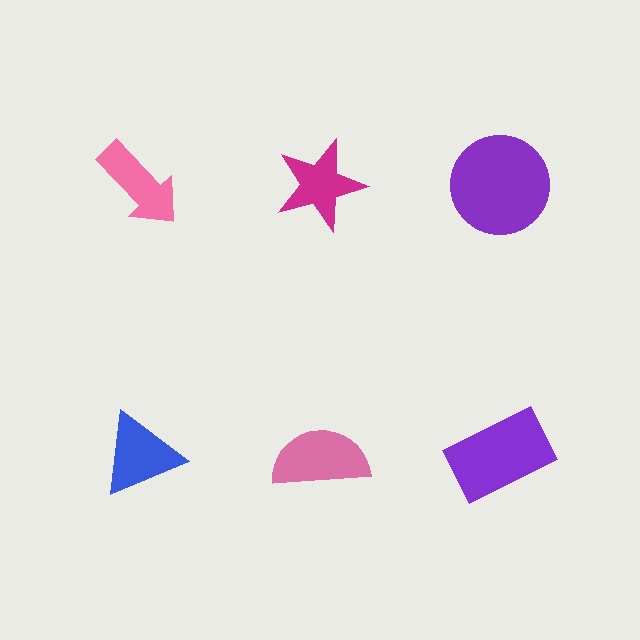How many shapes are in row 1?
3 shapes.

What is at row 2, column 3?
A purple rectangle.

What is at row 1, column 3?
A purple circle.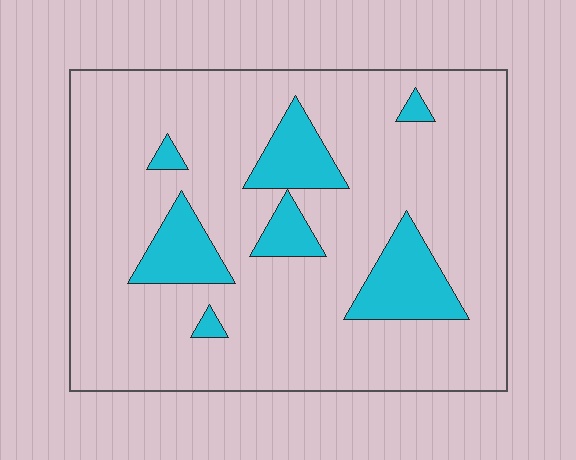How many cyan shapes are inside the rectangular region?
7.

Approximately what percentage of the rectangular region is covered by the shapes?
Approximately 15%.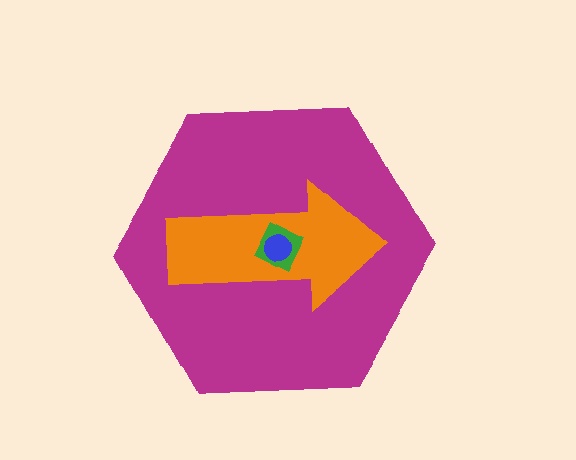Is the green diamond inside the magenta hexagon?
Yes.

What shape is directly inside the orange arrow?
The green diamond.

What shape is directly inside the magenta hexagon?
The orange arrow.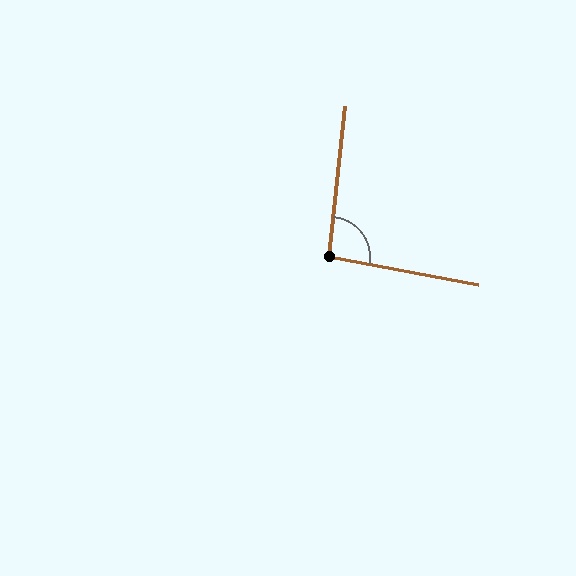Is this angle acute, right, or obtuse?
It is approximately a right angle.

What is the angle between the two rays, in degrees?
Approximately 94 degrees.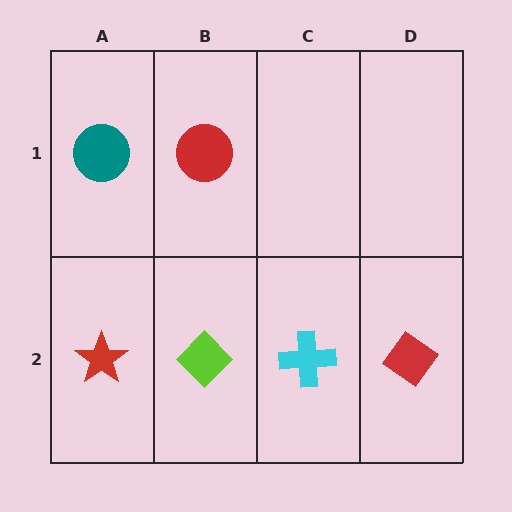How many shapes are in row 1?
2 shapes.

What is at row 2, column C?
A cyan cross.